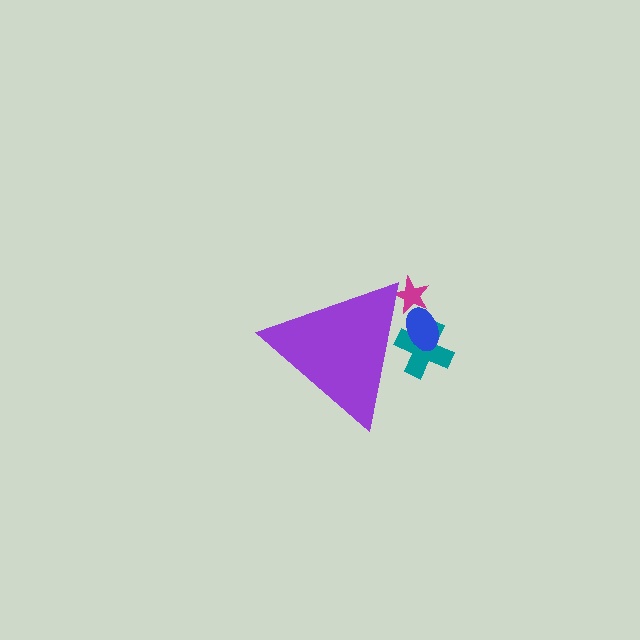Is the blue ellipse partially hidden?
Yes, the blue ellipse is partially hidden behind the purple triangle.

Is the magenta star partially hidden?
Yes, the magenta star is partially hidden behind the purple triangle.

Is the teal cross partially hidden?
Yes, the teal cross is partially hidden behind the purple triangle.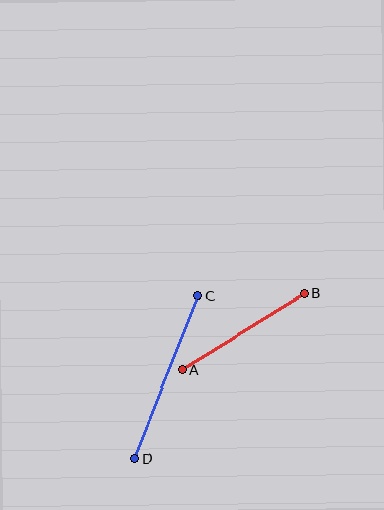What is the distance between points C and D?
The distance is approximately 174 pixels.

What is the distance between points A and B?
The distance is approximately 144 pixels.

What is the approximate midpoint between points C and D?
The midpoint is at approximately (167, 377) pixels.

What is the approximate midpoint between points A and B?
The midpoint is at approximately (244, 331) pixels.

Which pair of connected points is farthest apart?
Points C and D are farthest apart.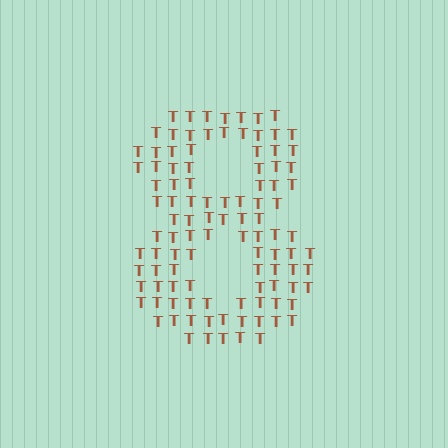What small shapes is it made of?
It is made of small letter T's.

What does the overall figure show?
The overall figure shows the digit 8.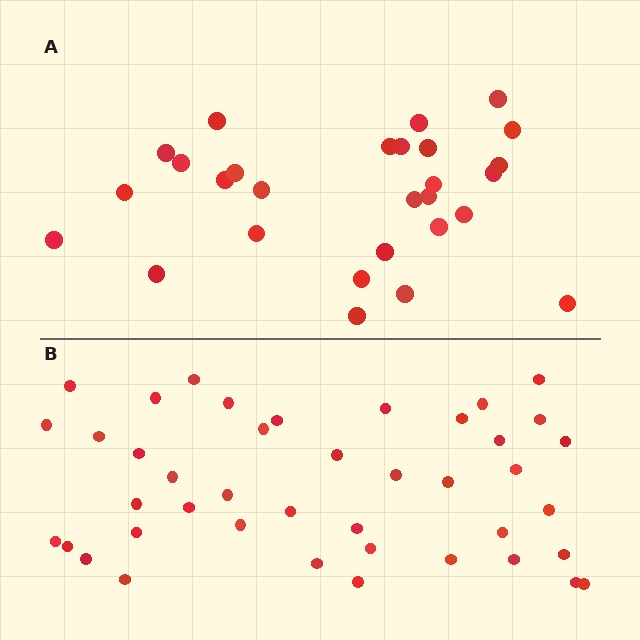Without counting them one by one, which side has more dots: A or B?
Region B (the bottom region) has more dots.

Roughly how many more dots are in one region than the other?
Region B has approximately 15 more dots than region A.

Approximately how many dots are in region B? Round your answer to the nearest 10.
About 40 dots. (The exact count is 42, which rounds to 40.)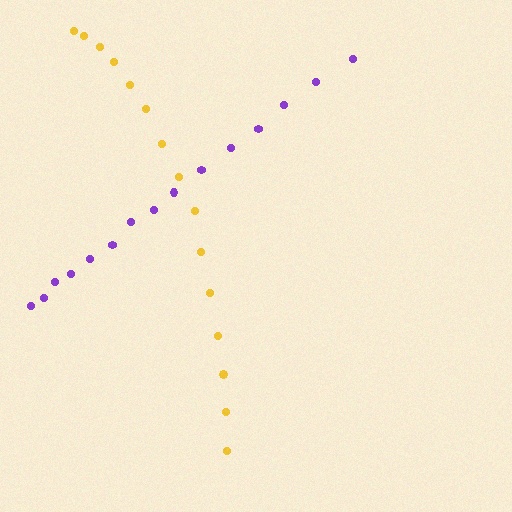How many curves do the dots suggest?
There are 2 distinct paths.